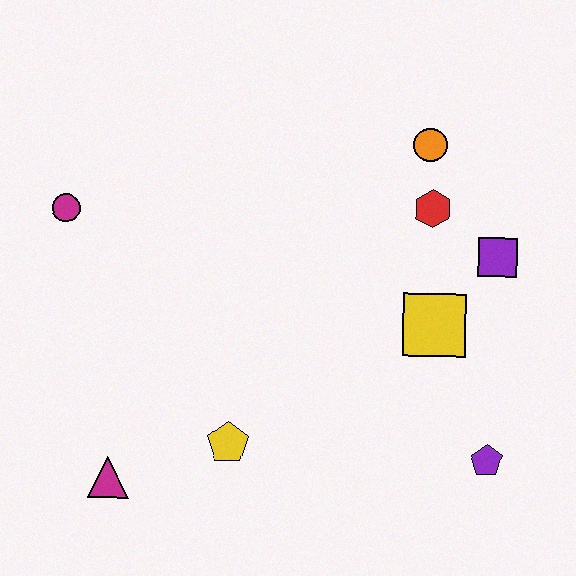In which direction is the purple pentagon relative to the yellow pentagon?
The purple pentagon is to the right of the yellow pentagon.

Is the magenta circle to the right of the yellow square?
No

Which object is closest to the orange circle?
The red hexagon is closest to the orange circle.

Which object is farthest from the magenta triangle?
The orange circle is farthest from the magenta triangle.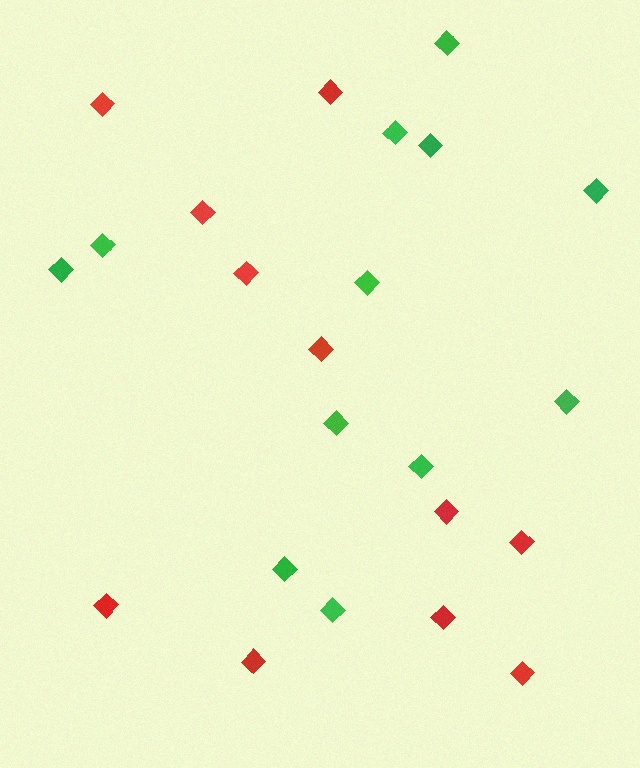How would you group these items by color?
There are 2 groups: one group of red diamonds (11) and one group of green diamonds (12).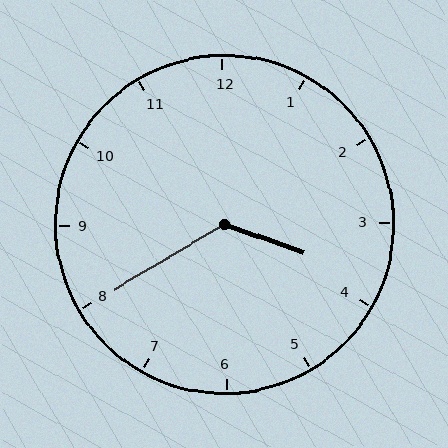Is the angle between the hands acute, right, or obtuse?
It is obtuse.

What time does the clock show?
3:40.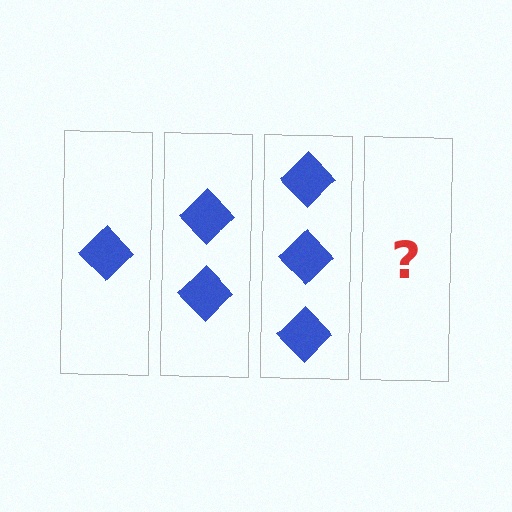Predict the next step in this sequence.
The next step is 4 diamonds.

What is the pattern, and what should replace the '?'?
The pattern is that each step adds one more diamond. The '?' should be 4 diamonds.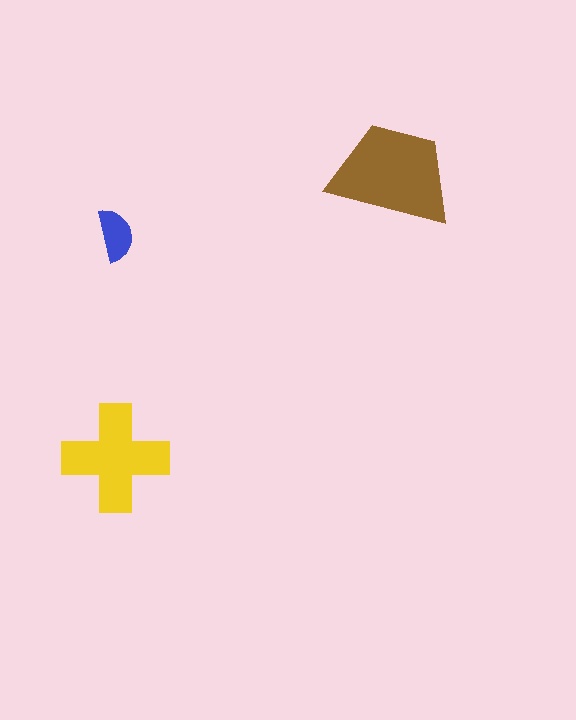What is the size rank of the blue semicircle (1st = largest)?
3rd.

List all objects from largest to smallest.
The brown trapezoid, the yellow cross, the blue semicircle.